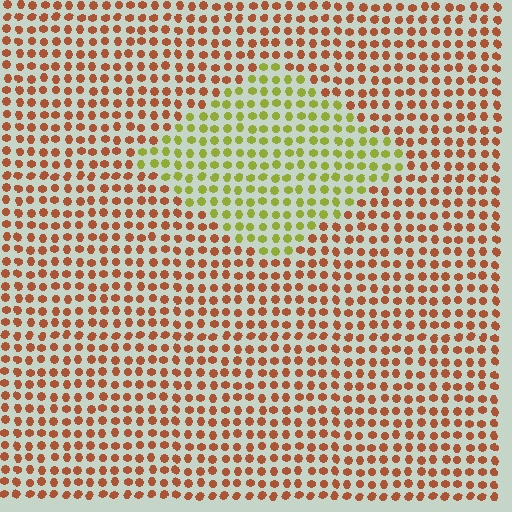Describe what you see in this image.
The image is filled with small brown elements in a uniform arrangement. A diamond-shaped region is visible where the elements are tinted to a slightly different hue, forming a subtle color boundary.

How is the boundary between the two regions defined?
The boundary is defined purely by a slight shift in hue (about 58 degrees). Spacing, size, and orientation are identical on both sides.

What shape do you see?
I see a diamond.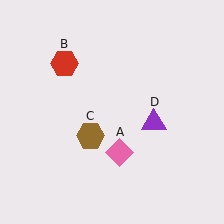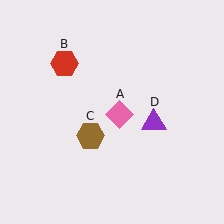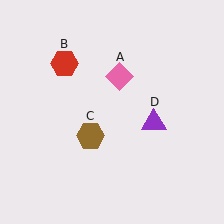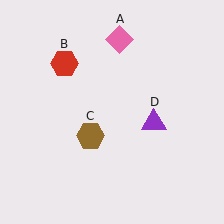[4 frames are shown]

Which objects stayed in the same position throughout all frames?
Red hexagon (object B) and brown hexagon (object C) and purple triangle (object D) remained stationary.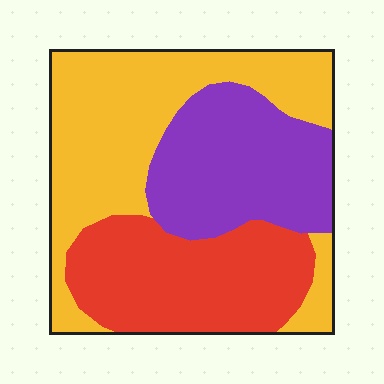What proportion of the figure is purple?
Purple covers roughly 30% of the figure.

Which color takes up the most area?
Yellow, at roughly 40%.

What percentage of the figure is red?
Red covers around 30% of the figure.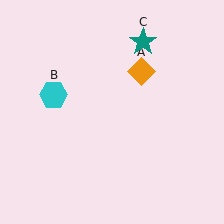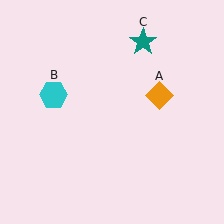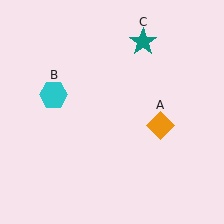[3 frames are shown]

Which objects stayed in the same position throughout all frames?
Cyan hexagon (object B) and teal star (object C) remained stationary.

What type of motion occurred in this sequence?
The orange diamond (object A) rotated clockwise around the center of the scene.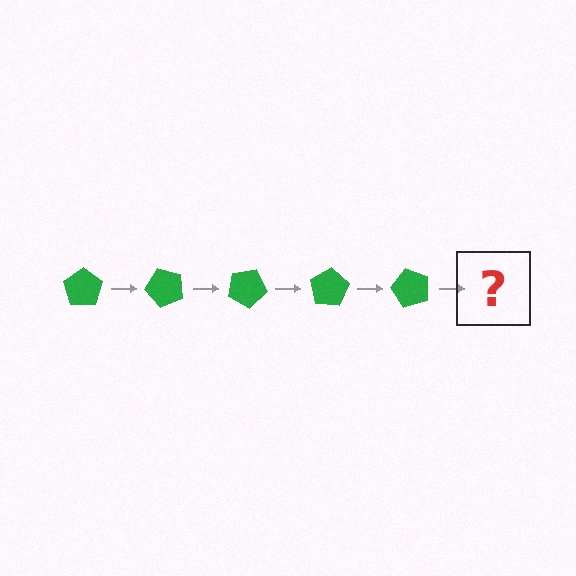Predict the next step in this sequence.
The next step is a green pentagon rotated 250 degrees.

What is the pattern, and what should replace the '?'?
The pattern is that the pentagon rotates 50 degrees each step. The '?' should be a green pentagon rotated 250 degrees.